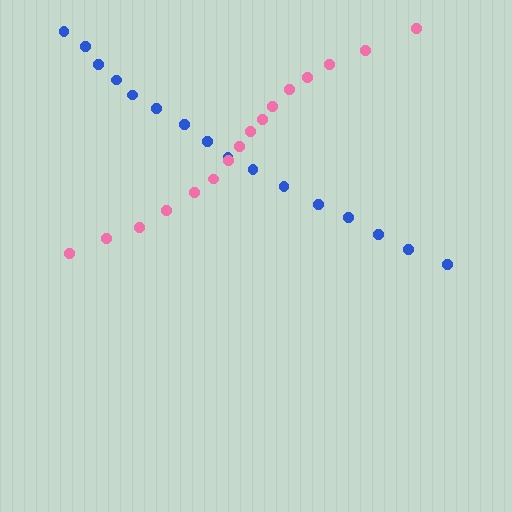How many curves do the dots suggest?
There are 2 distinct paths.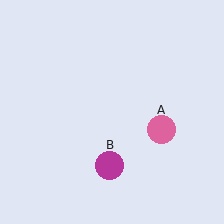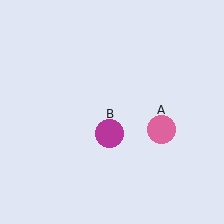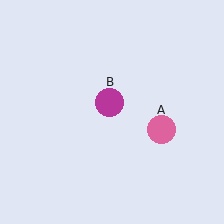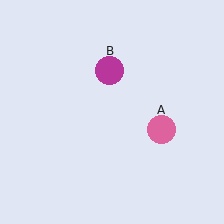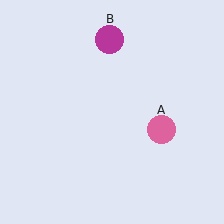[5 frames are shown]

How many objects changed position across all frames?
1 object changed position: magenta circle (object B).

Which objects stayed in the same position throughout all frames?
Pink circle (object A) remained stationary.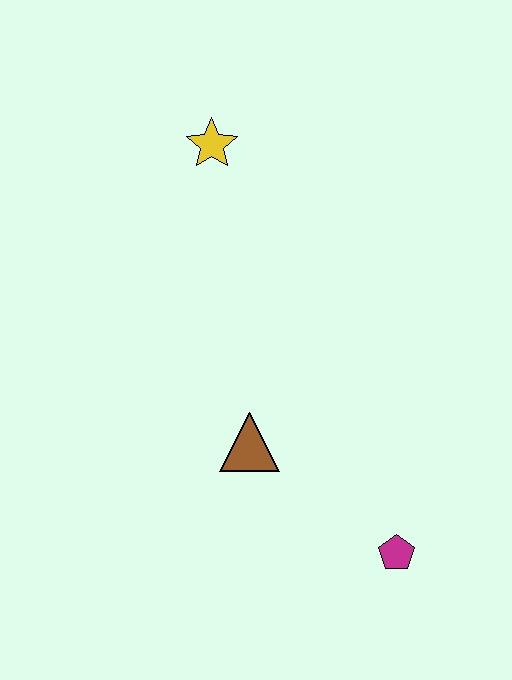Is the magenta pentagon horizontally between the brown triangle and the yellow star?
No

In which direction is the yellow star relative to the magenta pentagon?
The yellow star is above the magenta pentagon.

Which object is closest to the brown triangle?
The magenta pentagon is closest to the brown triangle.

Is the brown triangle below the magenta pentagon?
No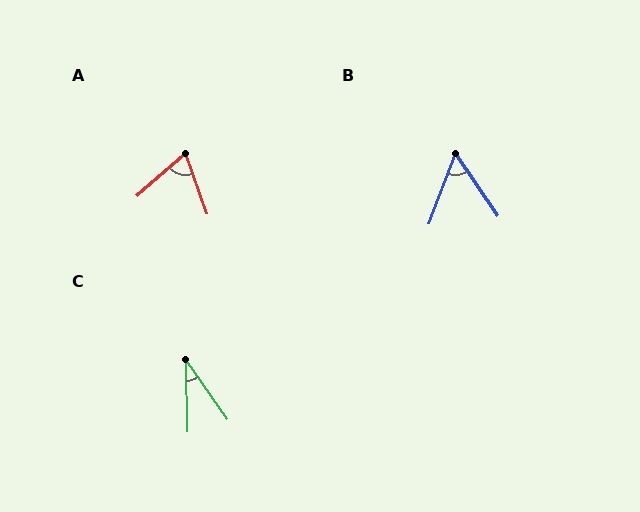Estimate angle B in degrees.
Approximately 55 degrees.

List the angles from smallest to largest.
C (33°), B (55°), A (69°).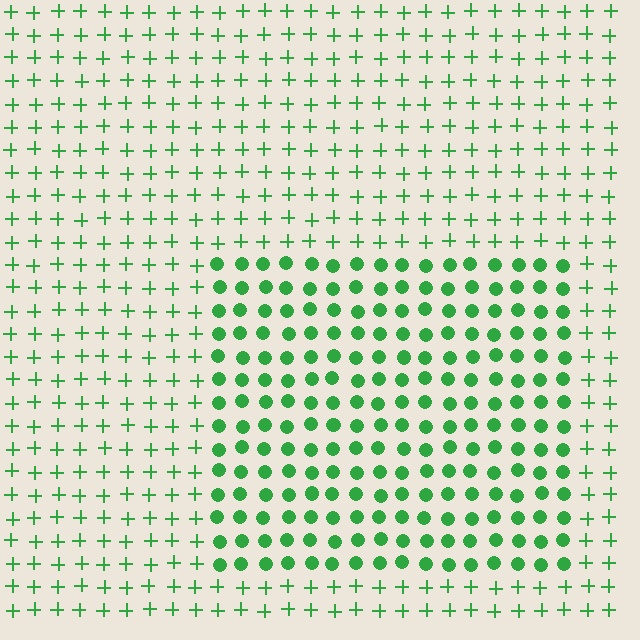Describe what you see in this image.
The image is filled with small green elements arranged in a uniform grid. A rectangle-shaped region contains circles, while the surrounding area contains plus signs. The boundary is defined purely by the change in element shape.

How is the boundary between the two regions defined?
The boundary is defined by a change in element shape: circles inside vs. plus signs outside. All elements share the same color and spacing.